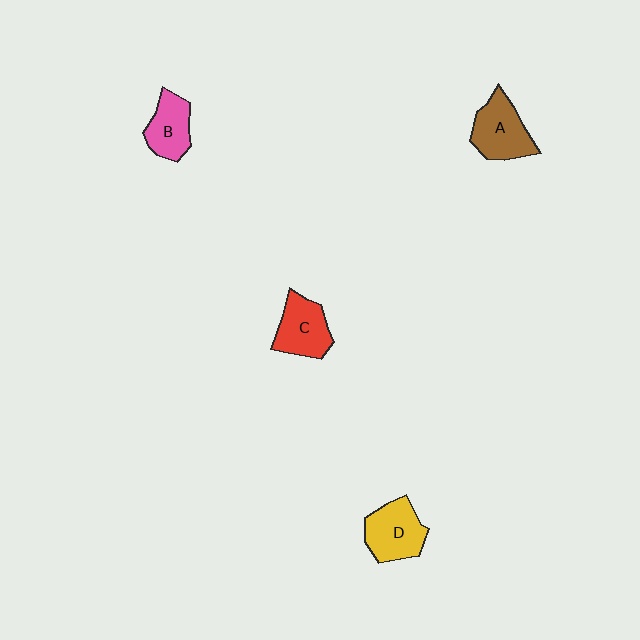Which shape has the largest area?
Shape A (brown).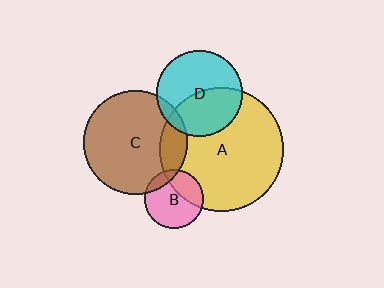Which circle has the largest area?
Circle A (yellow).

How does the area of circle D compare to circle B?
Approximately 2.2 times.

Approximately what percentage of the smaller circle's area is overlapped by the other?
Approximately 45%.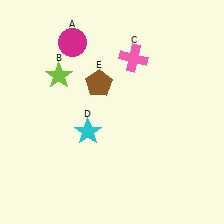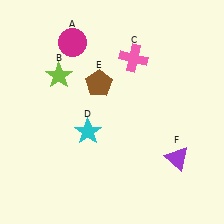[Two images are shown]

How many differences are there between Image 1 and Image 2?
There is 1 difference between the two images.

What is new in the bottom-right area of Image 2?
A purple triangle (F) was added in the bottom-right area of Image 2.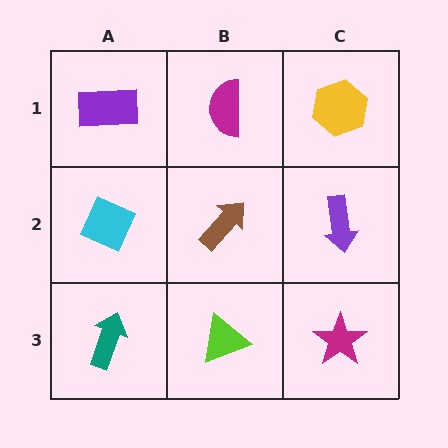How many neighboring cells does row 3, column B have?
3.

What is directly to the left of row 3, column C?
A lime triangle.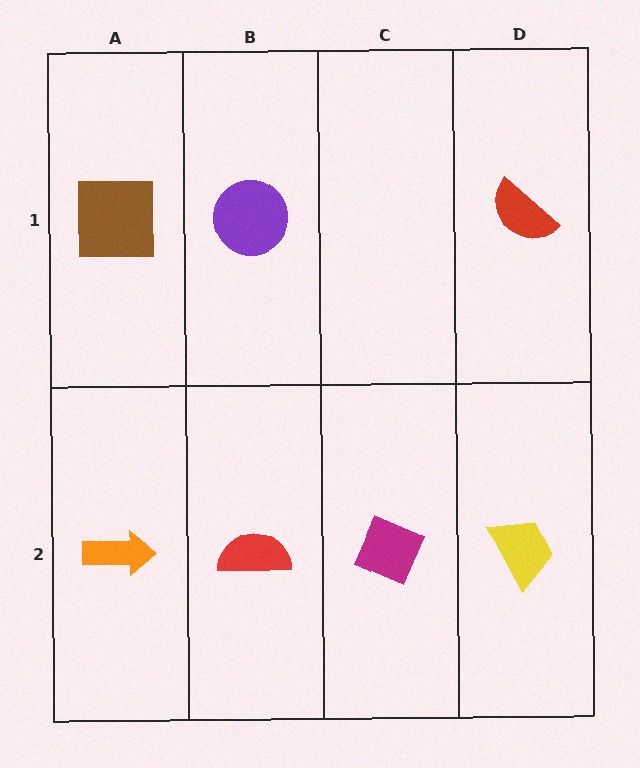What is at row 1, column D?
A red semicircle.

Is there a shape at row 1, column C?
No, that cell is empty.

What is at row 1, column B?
A purple circle.